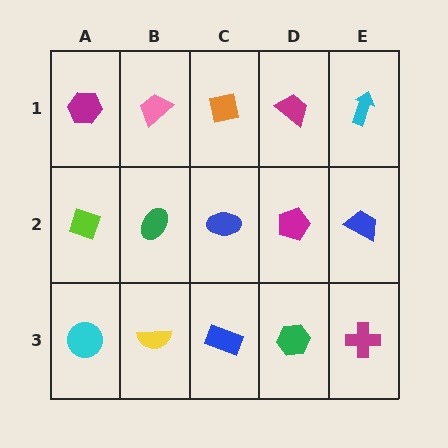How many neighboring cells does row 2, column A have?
3.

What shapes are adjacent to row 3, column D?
A magenta pentagon (row 2, column D), a blue rectangle (row 3, column C), a magenta cross (row 3, column E).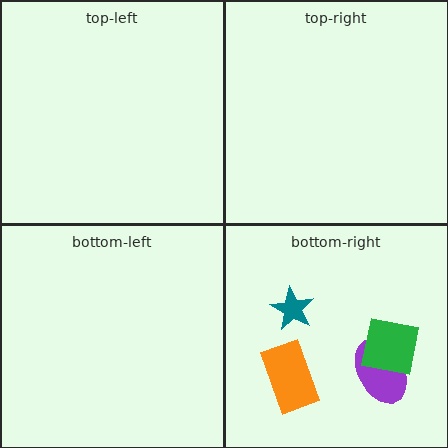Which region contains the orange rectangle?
The bottom-right region.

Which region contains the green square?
The bottom-right region.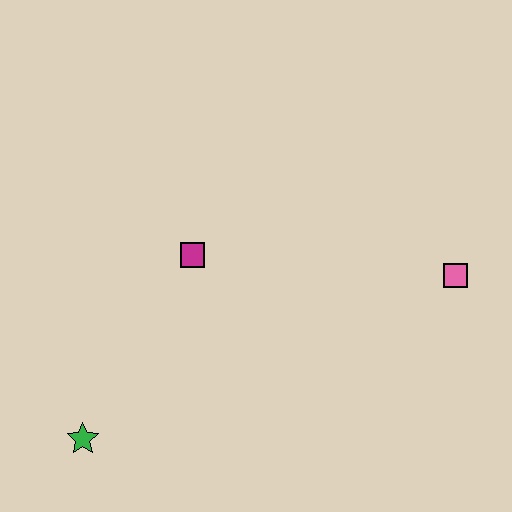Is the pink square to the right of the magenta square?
Yes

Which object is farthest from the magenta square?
The pink square is farthest from the magenta square.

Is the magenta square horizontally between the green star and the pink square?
Yes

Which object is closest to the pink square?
The magenta square is closest to the pink square.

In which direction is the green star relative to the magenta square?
The green star is below the magenta square.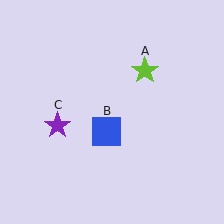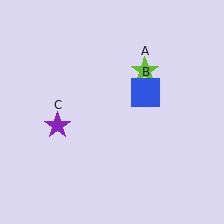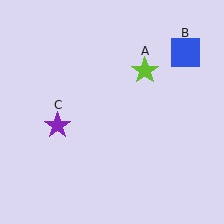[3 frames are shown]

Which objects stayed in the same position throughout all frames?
Lime star (object A) and purple star (object C) remained stationary.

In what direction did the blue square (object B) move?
The blue square (object B) moved up and to the right.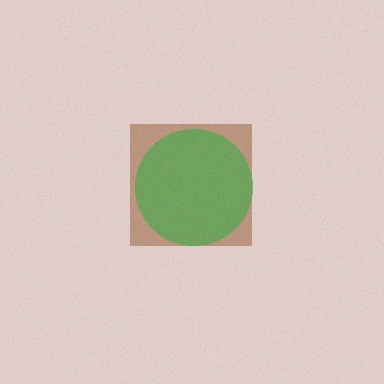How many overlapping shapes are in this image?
There are 2 overlapping shapes in the image.